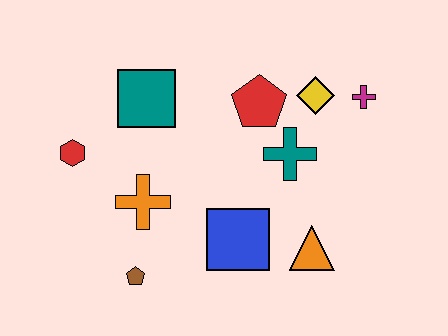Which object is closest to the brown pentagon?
The orange cross is closest to the brown pentagon.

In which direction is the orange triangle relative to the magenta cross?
The orange triangle is below the magenta cross.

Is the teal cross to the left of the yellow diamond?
Yes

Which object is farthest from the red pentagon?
The brown pentagon is farthest from the red pentagon.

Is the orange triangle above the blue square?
No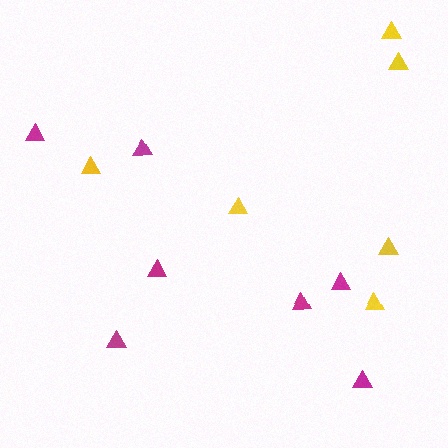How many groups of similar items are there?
There are 2 groups: one group of magenta triangles (7) and one group of yellow triangles (6).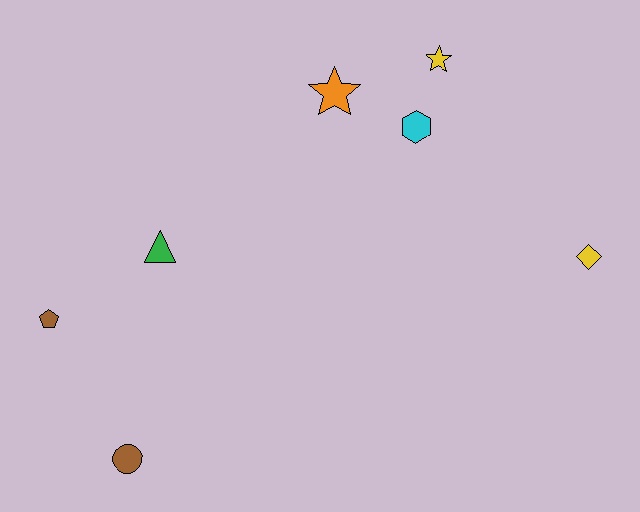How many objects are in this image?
There are 7 objects.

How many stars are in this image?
There are 2 stars.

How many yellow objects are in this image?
There are 2 yellow objects.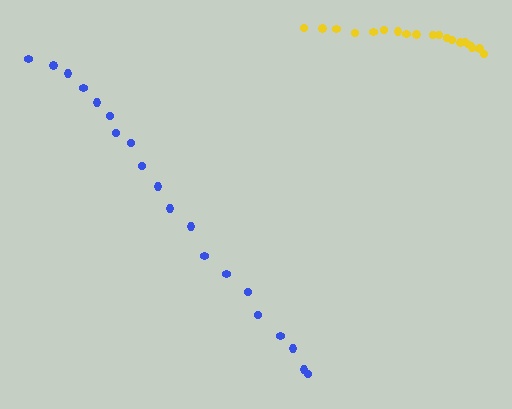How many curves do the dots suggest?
There are 2 distinct paths.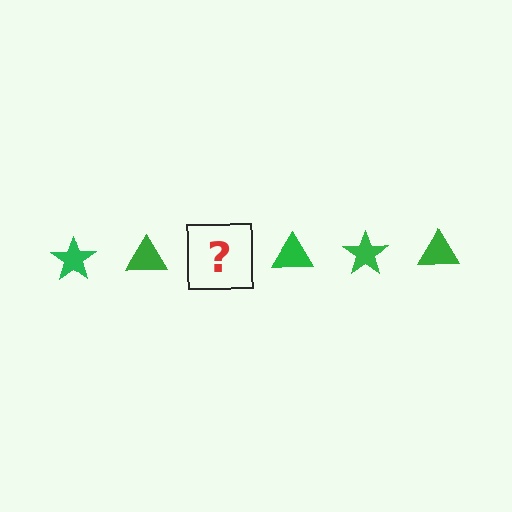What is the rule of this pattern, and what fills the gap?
The rule is that the pattern cycles through star, triangle shapes in green. The gap should be filled with a green star.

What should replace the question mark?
The question mark should be replaced with a green star.